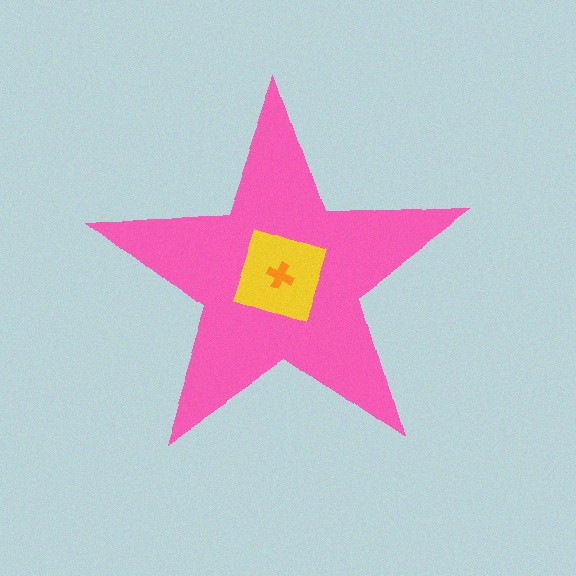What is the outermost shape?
The pink star.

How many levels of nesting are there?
3.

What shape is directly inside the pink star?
The yellow diamond.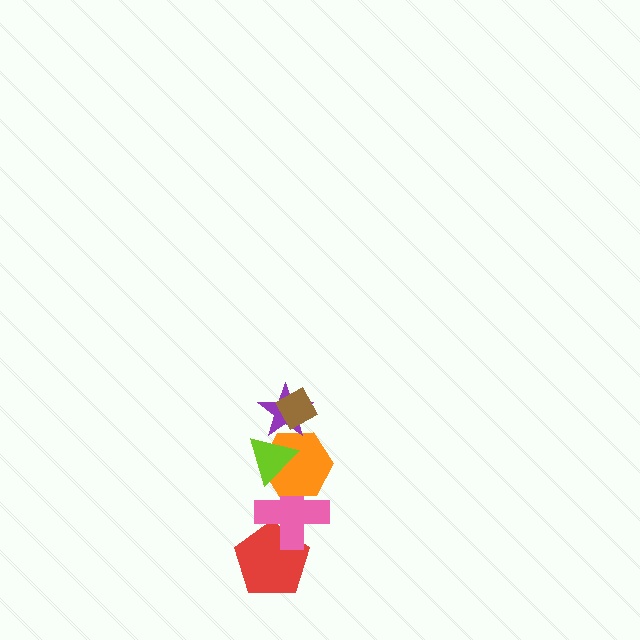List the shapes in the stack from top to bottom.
From top to bottom: the brown diamond, the purple star, the lime triangle, the orange hexagon, the pink cross, the red pentagon.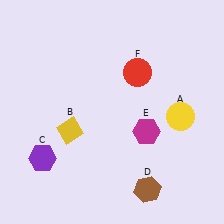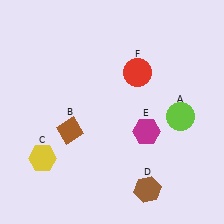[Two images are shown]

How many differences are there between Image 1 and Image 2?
There are 3 differences between the two images.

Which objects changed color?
A changed from yellow to lime. B changed from yellow to brown. C changed from purple to yellow.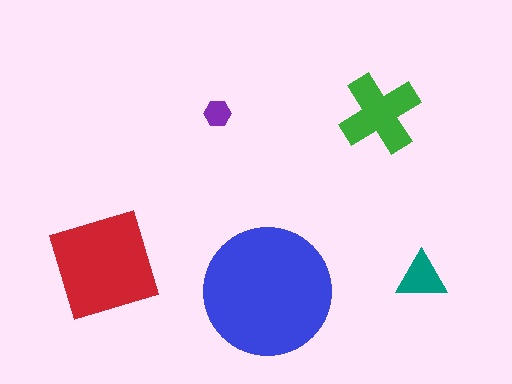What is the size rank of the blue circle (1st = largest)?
1st.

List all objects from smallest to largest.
The purple hexagon, the teal triangle, the green cross, the red square, the blue circle.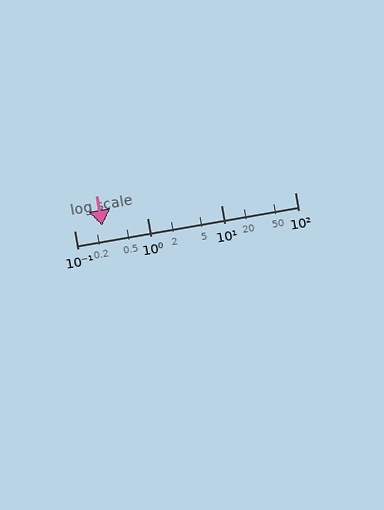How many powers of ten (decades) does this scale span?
The scale spans 3 decades, from 0.1 to 100.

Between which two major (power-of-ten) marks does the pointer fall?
The pointer is between 0.1 and 1.